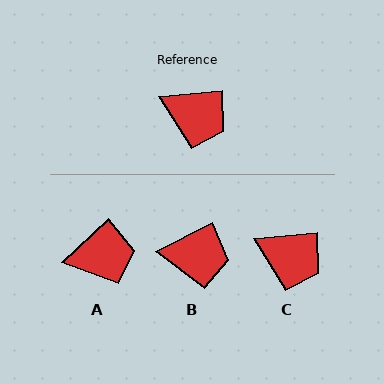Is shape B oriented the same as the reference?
No, it is off by about 21 degrees.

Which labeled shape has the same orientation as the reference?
C.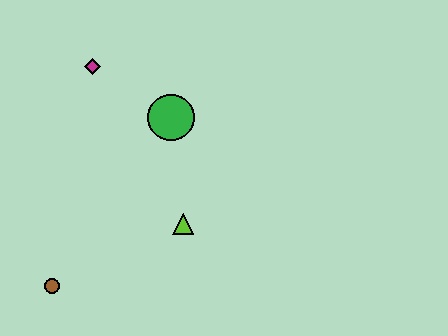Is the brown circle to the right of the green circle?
No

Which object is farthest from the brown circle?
The magenta diamond is farthest from the brown circle.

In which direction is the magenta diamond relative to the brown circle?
The magenta diamond is above the brown circle.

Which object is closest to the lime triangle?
The green circle is closest to the lime triangle.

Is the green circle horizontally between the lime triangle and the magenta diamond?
Yes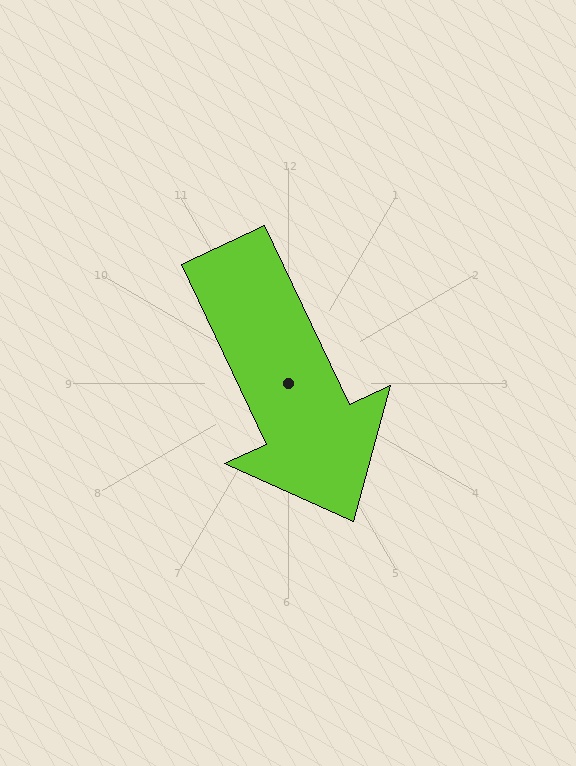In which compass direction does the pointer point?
Southeast.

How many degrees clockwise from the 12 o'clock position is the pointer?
Approximately 155 degrees.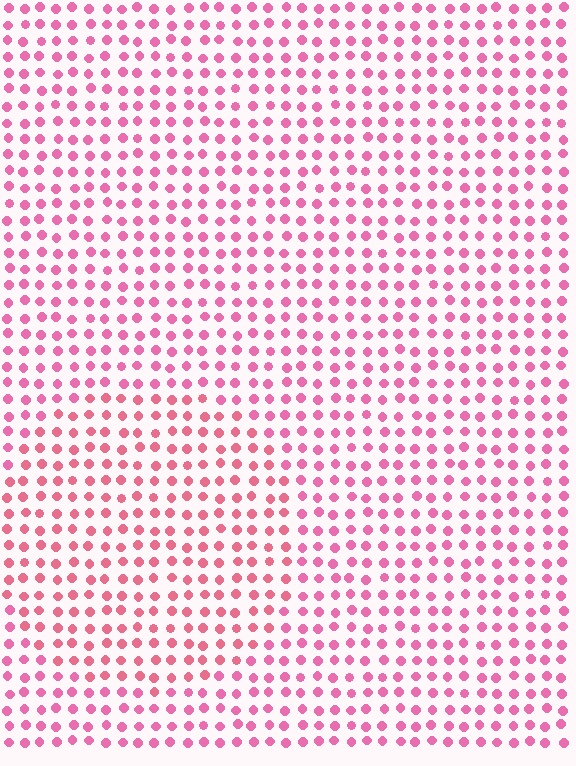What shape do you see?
I see a circle.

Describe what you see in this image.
The image is filled with small pink elements in a uniform arrangement. A circle-shaped region is visible where the elements are tinted to a slightly different hue, forming a subtle color boundary.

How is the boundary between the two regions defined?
The boundary is defined purely by a slight shift in hue (about 16 degrees). Spacing, size, and orientation are identical on both sides.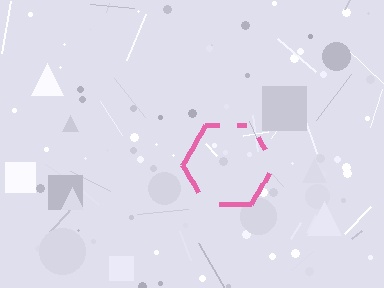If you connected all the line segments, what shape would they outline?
They would outline a hexagon.